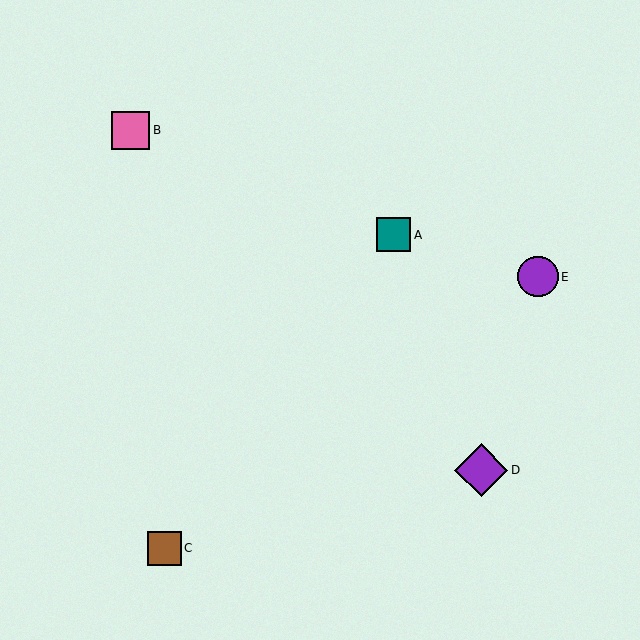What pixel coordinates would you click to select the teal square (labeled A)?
Click at (393, 235) to select the teal square A.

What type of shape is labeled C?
Shape C is a brown square.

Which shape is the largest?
The purple diamond (labeled D) is the largest.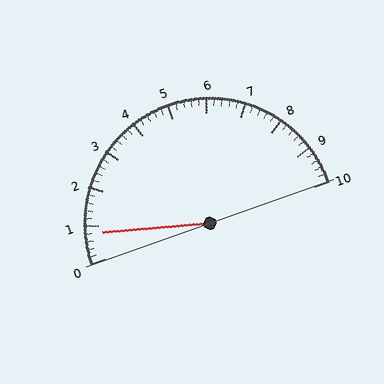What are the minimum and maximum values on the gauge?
The gauge ranges from 0 to 10.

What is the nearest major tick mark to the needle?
The nearest major tick mark is 1.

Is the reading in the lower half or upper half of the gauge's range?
The reading is in the lower half of the range (0 to 10).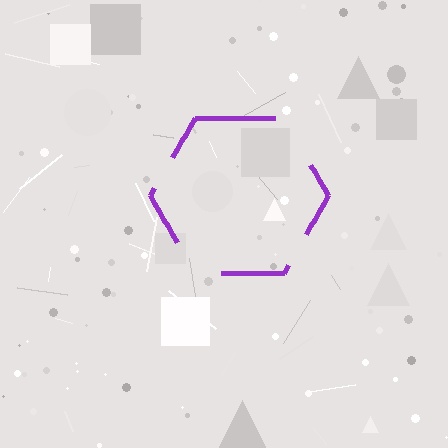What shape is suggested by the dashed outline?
The dashed outline suggests a hexagon.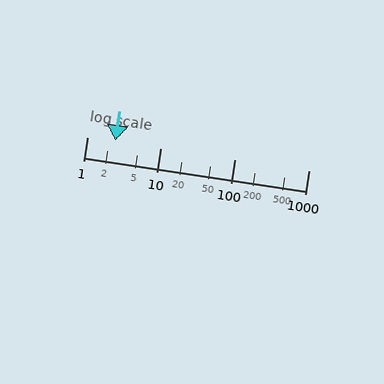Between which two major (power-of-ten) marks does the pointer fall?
The pointer is between 1 and 10.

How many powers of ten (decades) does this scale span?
The scale spans 3 decades, from 1 to 1000.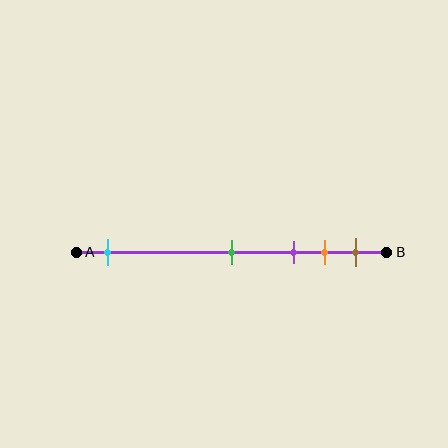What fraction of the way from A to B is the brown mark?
The brown mark is approximately 90% (0.9) of the way from A to B.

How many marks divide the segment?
There are 5 marks dividing the segment.